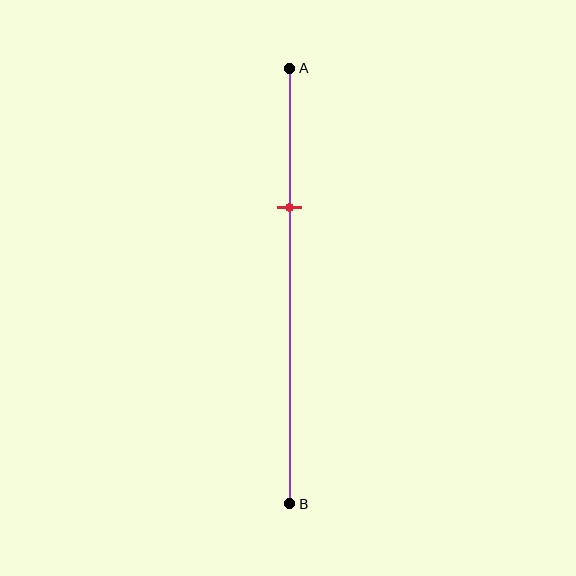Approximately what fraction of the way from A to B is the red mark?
The red mark is approximately 30% of the way from A to B.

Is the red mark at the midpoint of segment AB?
No, the mark is at about 30% from A, not at the 50% midpoint.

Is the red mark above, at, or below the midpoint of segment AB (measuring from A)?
The red mark is above the midpoint of segment AB.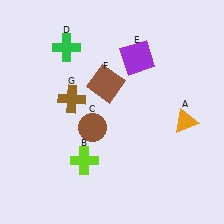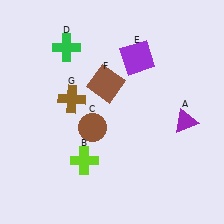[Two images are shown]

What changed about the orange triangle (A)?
In Image 1, A is orange. In Image 2, it changed to purple.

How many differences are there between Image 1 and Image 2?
There is 1 difference between the two images.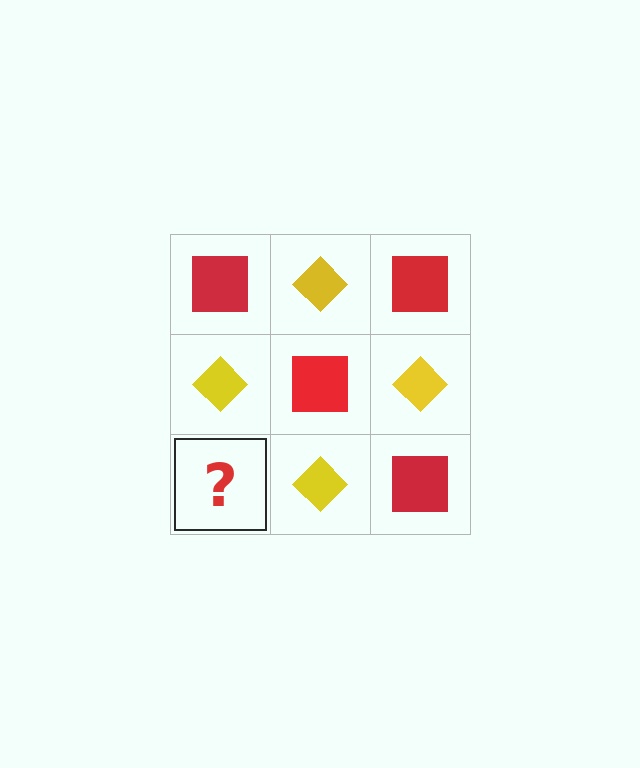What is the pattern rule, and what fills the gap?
The rule is that it alternates red square and yellow diamond in a checkerboard pattern. The gap should be filled with a red square.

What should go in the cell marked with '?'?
The missing cell should contain a red square.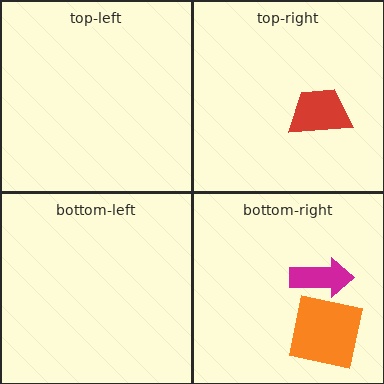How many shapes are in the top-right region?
1.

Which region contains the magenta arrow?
The bottom-right region.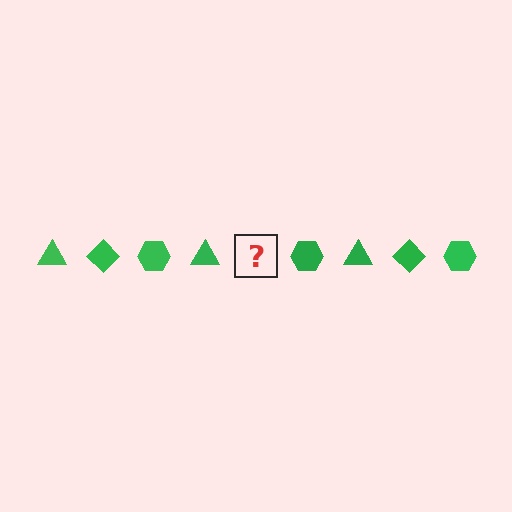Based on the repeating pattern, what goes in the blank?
The blank should be a green diamond.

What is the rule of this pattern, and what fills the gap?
The rule is that the pattern cycles through triangle, diamond, hexagon shapes in green. The gap should be filled with a green diamond.